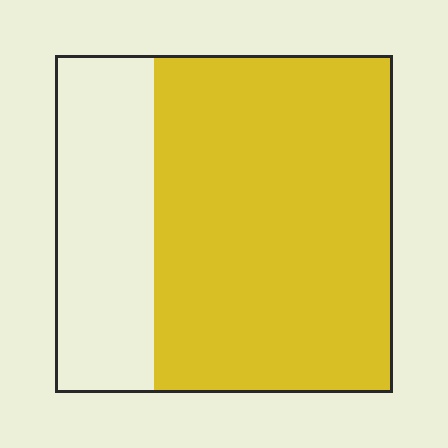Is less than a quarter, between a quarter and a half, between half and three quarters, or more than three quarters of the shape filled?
Between half and three quarters.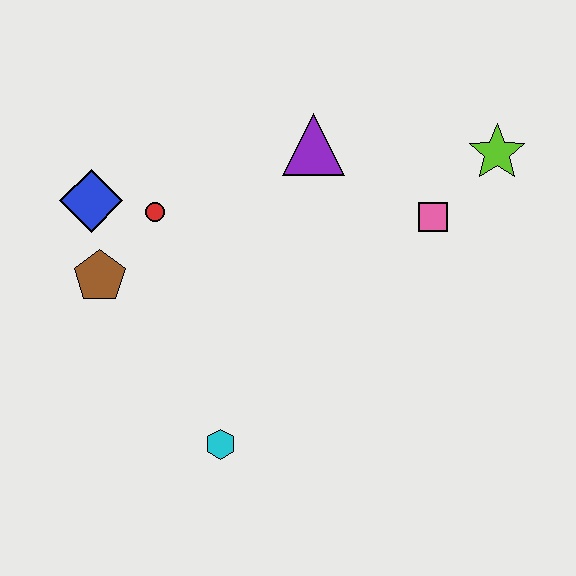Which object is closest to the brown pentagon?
The blue diamond is closest to the brown pentagon.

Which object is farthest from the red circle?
The lime star is farthest from the red circle.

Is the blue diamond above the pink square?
Yes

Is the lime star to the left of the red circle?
No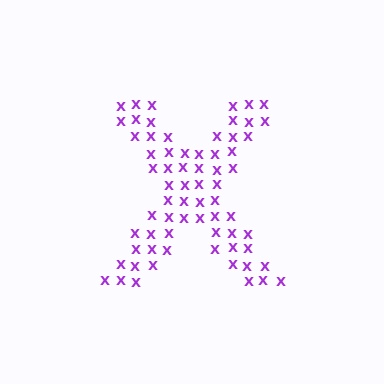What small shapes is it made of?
It is made of small letter X's.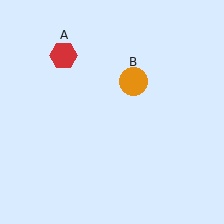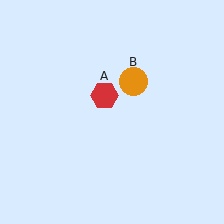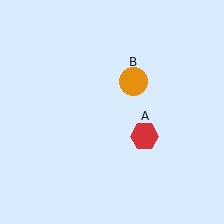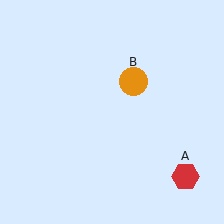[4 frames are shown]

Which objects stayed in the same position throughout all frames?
Orange circle (object B) remained stationary.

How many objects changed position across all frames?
1 object changed position: red hexagon (object A).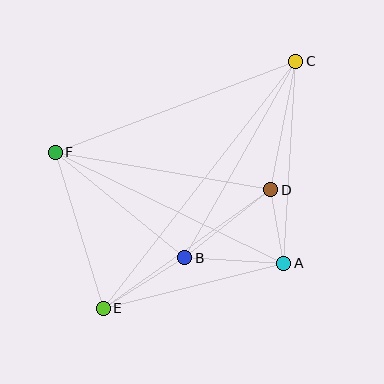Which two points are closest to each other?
Points A and D are closest to each other.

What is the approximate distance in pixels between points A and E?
The distance between A and E is approximately 186 pixels.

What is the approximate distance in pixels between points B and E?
The distance between B and E is approximately 96 pixels.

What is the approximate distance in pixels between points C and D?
The distance between C and D is approximately 131 pixels.